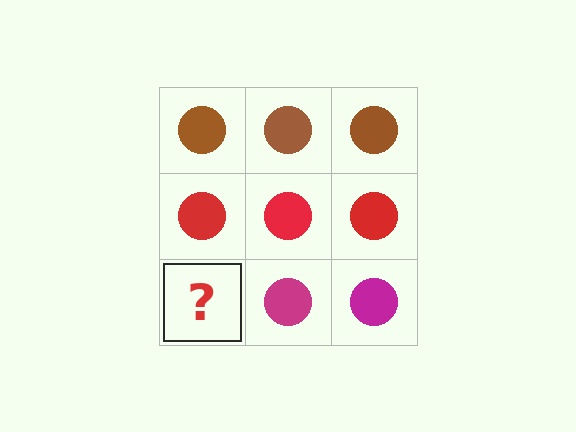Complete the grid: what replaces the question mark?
The question mark should be replaced with a magenta circle.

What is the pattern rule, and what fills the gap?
The rule is that each row has a consistent color. The gap should be filled with a magenta circle.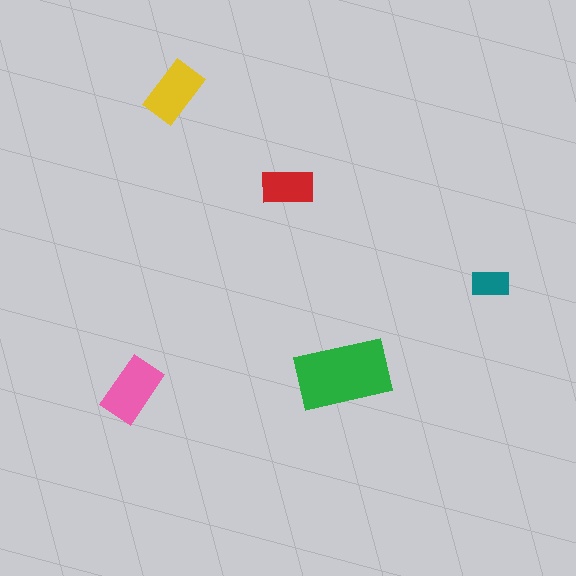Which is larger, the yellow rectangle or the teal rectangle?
The yellow one.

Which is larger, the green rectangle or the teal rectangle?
The green one.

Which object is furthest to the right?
The teal rectangle is rightmost.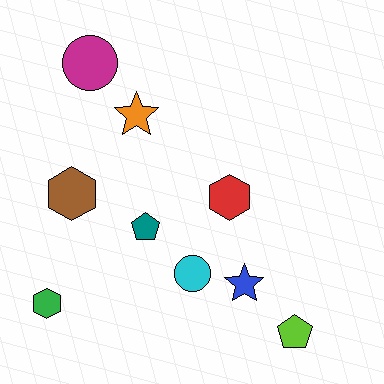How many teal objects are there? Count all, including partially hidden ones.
There is 1 teal object.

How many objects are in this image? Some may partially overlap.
There are 9 objects.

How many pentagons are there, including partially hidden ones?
There are 2 pentagons.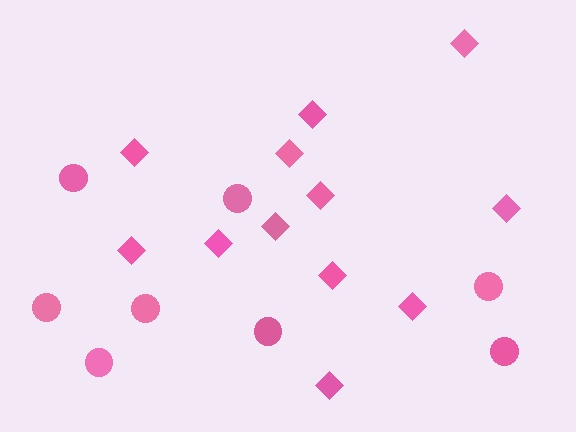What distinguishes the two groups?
There are 2 groups: one group of circles (8) and one group of diamonds (12).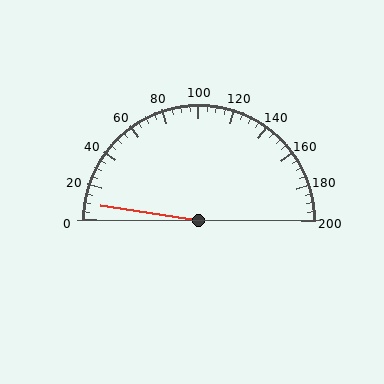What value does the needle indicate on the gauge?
The needle indicates approximately 10.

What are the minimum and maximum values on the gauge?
The gauge ranges from 0 to 200.